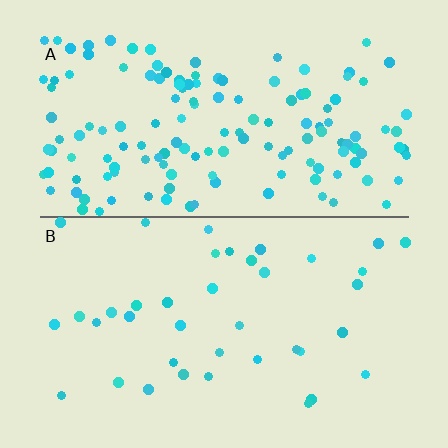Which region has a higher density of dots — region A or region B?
A (the top).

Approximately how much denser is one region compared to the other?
Approximately 3.6× — region A over region B.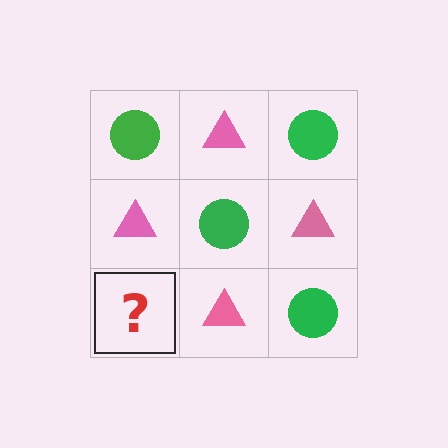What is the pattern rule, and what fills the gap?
The rule is that it alternates green circle and pink triangle in a checkerboard pattern. The gap should be filled with a green circle.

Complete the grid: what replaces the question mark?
The question mark should be replaced with a green circle.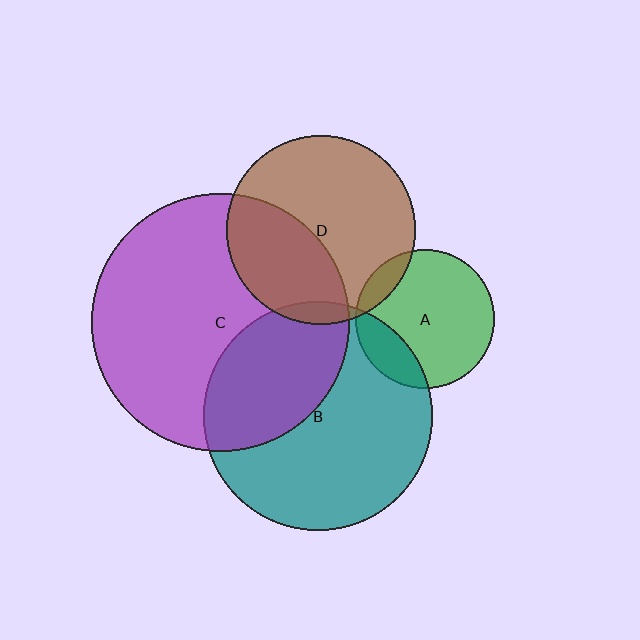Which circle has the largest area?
Circle C (purple).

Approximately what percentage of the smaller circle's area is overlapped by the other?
Approximately 40%.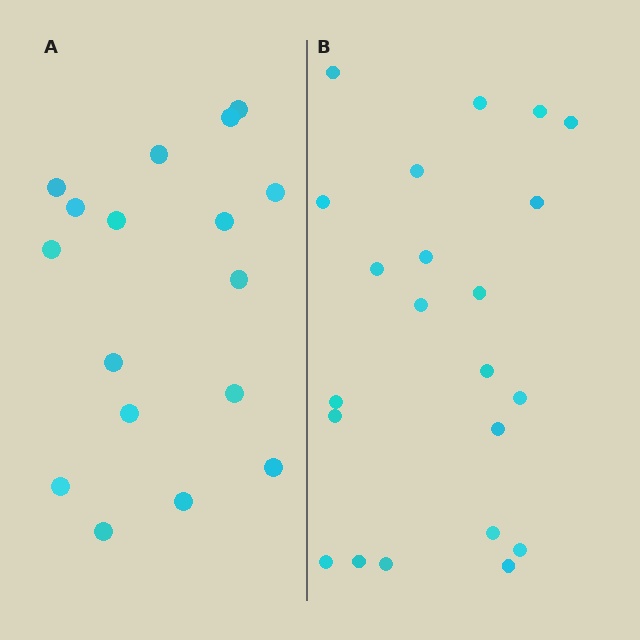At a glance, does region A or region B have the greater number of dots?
Region B (the right region) has more dots.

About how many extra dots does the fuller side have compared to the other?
Region B has about 5 more dots than region A.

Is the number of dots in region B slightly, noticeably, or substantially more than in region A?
Region B has noticeably more, but not dramatically so. The ratio is roughly 1.3 to 1.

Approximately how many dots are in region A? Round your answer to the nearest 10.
About 20 dots. (The exact count is 17, which rounds to 20.)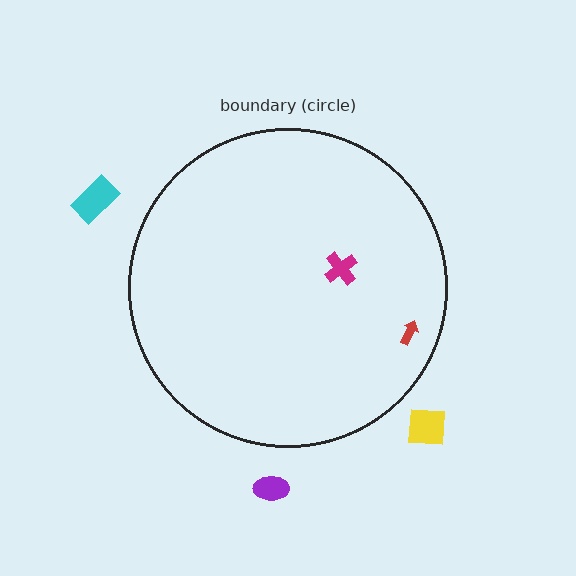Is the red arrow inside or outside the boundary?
Inside.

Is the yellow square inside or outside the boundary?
Outside.